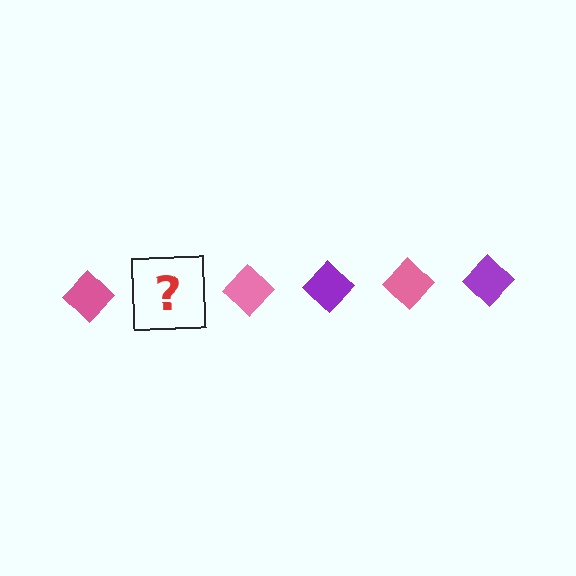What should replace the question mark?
The question mark should be replaced with a purple diamond.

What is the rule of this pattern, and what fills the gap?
The rule is that the pattern cycles through pink, purple diamonds. The gap should be filled with a purple diamond.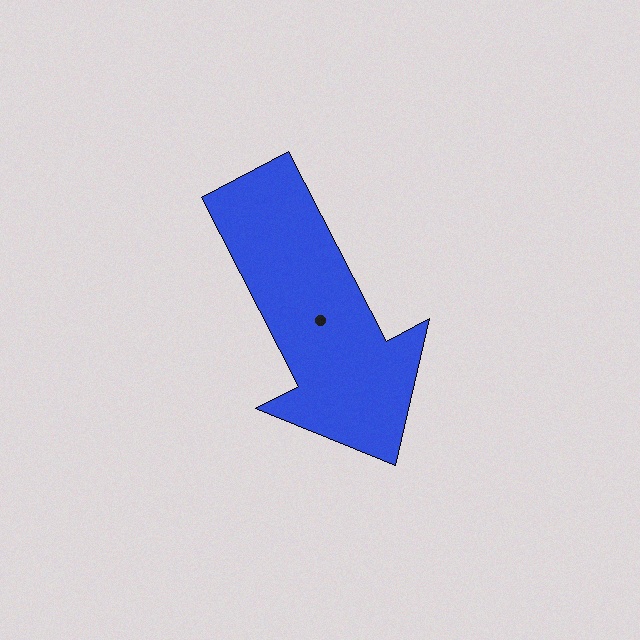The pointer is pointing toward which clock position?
Roughly 5 o'clock.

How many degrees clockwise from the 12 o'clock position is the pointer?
Approximately 153 degrees.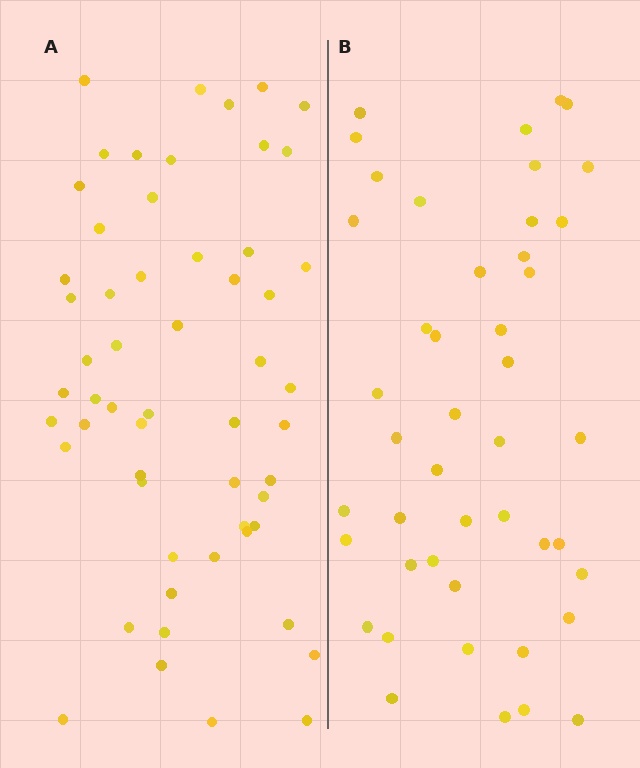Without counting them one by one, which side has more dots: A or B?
Region A (the left region) has more dots.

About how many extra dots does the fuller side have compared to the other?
Region A has roughly 12 or so more dots than region B.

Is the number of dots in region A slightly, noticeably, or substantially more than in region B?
Region A has only slightly more — the two regions are fairly close. The ratio is roughly 1.2 to 1.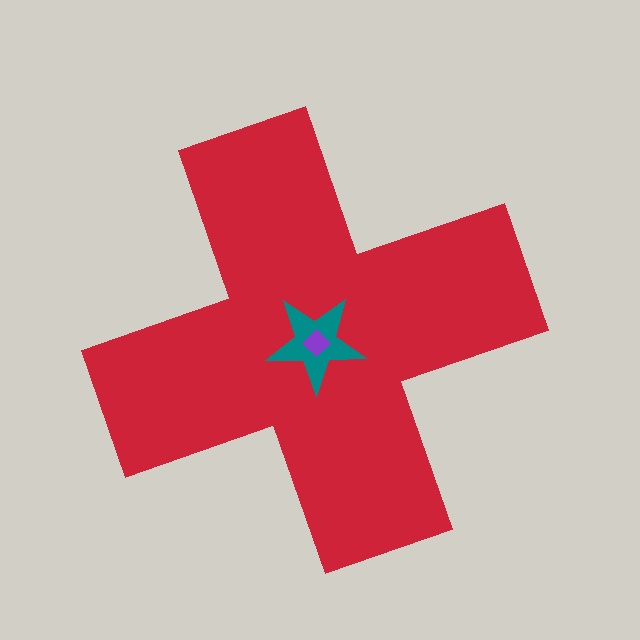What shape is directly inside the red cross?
The teal star.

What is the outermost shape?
The red cross.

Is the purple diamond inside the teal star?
Yes.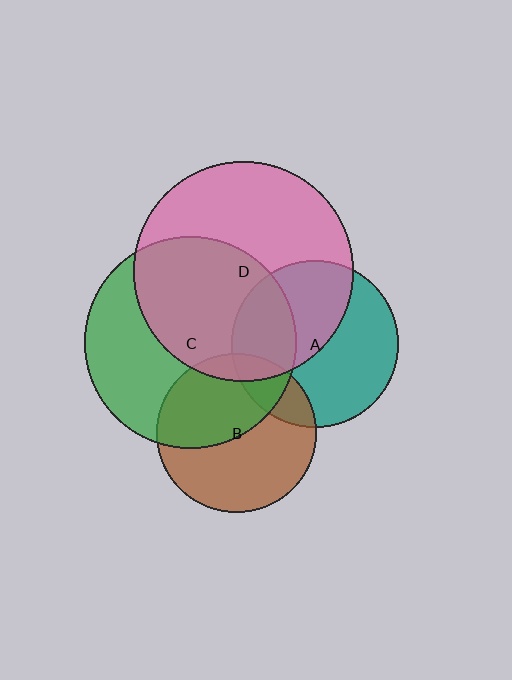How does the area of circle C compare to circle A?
Approximately 1.6 times.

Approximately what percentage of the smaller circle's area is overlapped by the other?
Approximately 45%.